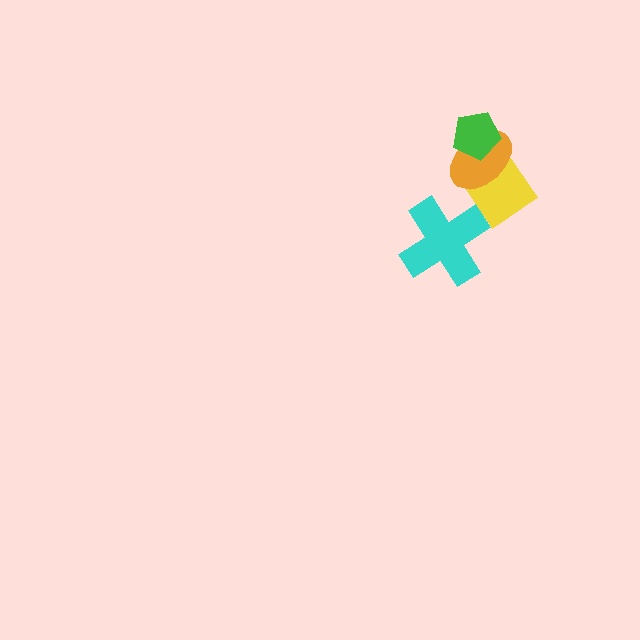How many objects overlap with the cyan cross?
1 object overlaps with the cyan cross.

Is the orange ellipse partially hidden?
Yes, it is partially covered by another shape.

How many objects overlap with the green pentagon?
1 object overlaps with the green pentagon.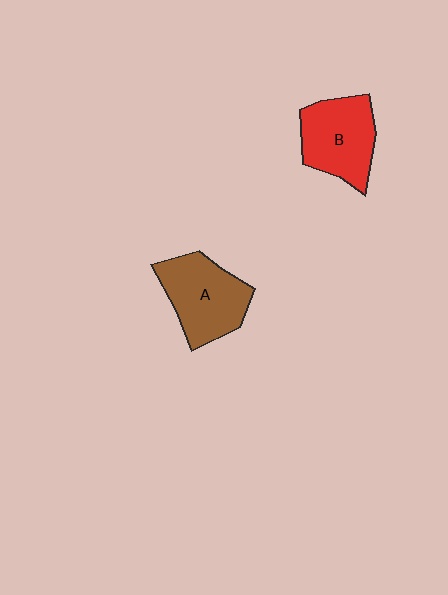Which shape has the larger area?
Shape A (brown).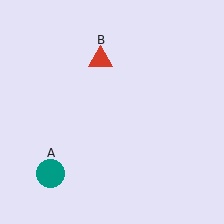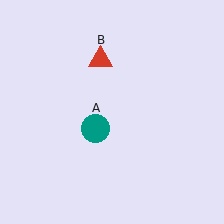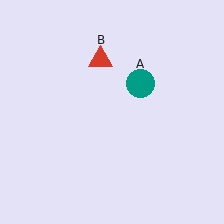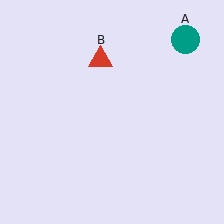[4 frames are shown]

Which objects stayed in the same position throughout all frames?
Red triangle (object B) remained stationary.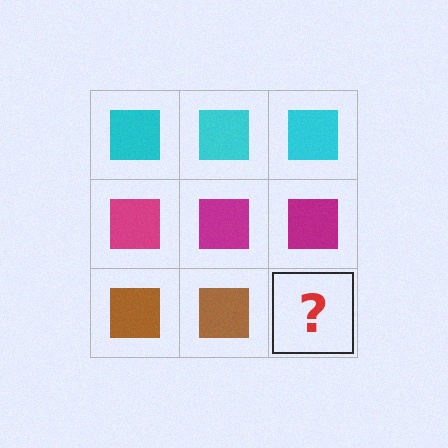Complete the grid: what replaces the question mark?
The question mark should be replaced with a brown square.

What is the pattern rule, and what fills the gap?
The rule is that each row has a consistent color. The gap should be filled with a brown square.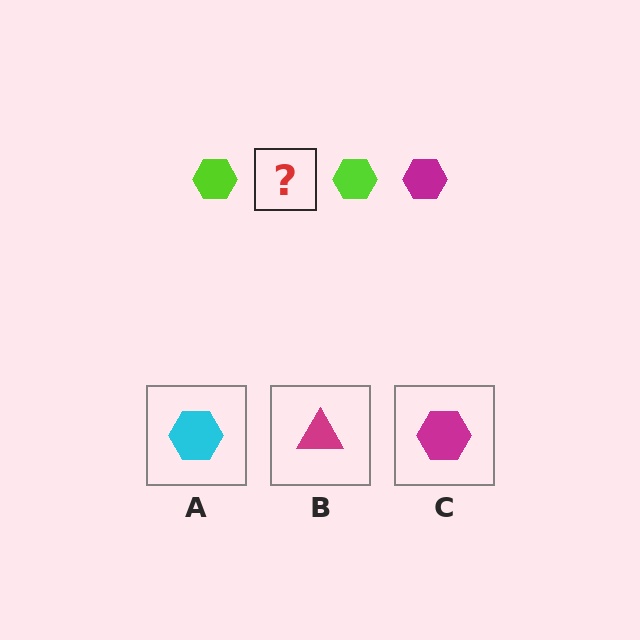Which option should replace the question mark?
Option C.